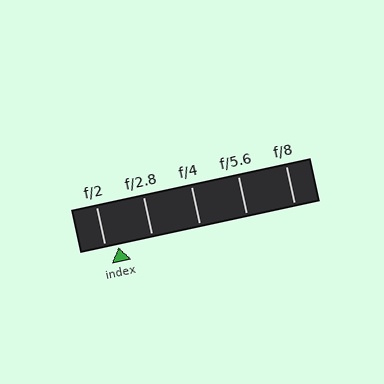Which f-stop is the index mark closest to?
The index mark is closest to f/2.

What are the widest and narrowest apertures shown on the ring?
The widest aperture shown is f/2 and the narrowest is f/8.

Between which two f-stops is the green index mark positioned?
The index mark is between f/2 and f/2.8.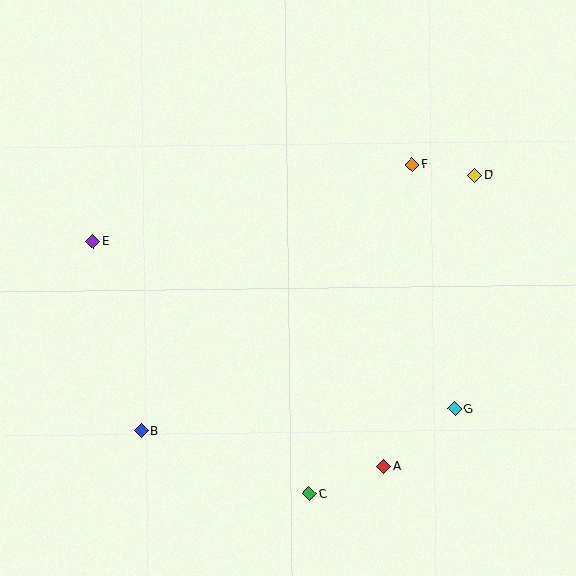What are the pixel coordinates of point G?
Point G is at (455, 409).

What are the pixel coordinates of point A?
Point A is at (384, 466).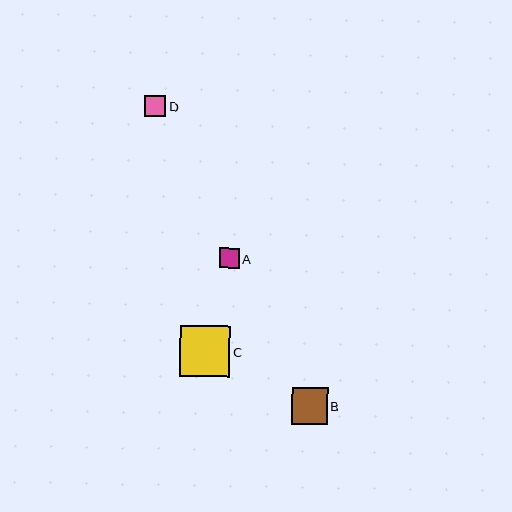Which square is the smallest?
Square A is the smallest with a size of approximately 20 pixels.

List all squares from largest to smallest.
From largest to smallest: C, B, D, A.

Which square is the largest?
Square C is the largest with a size of approximately 51 pixels.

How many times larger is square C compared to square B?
Square C is approximately 1.4 times the size of square B.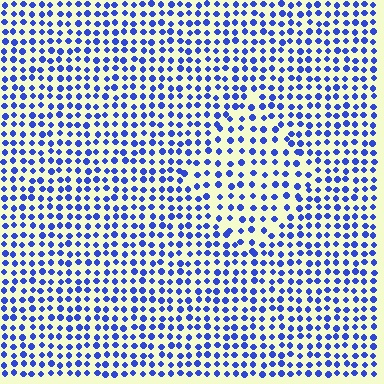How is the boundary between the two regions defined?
The boundary is defined by a change in element density (approximately 1.5x ratio). All elements are the same color, size, and shape.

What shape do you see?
I see a diamond.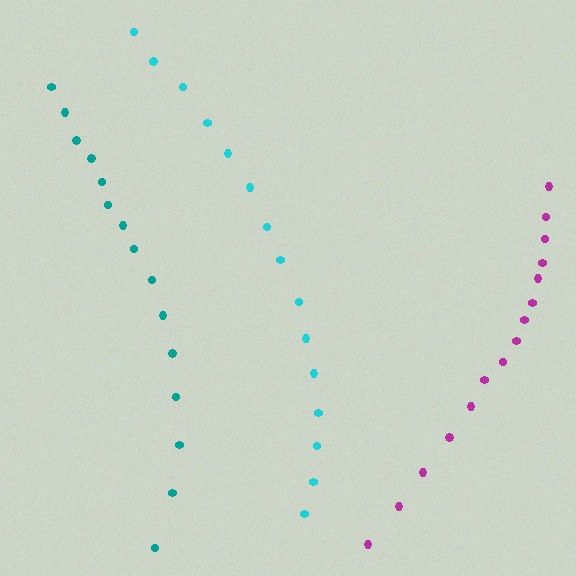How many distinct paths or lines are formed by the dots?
There are 3 distinct paths.